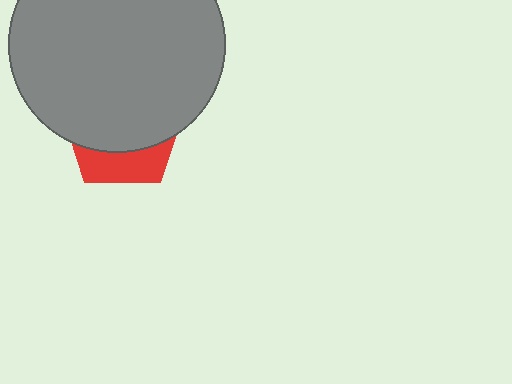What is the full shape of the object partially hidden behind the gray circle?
The partially hidden object is a red pentagon.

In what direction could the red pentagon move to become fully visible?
The red pentagon could move down. That would shift it out from behind the gray circle entirely.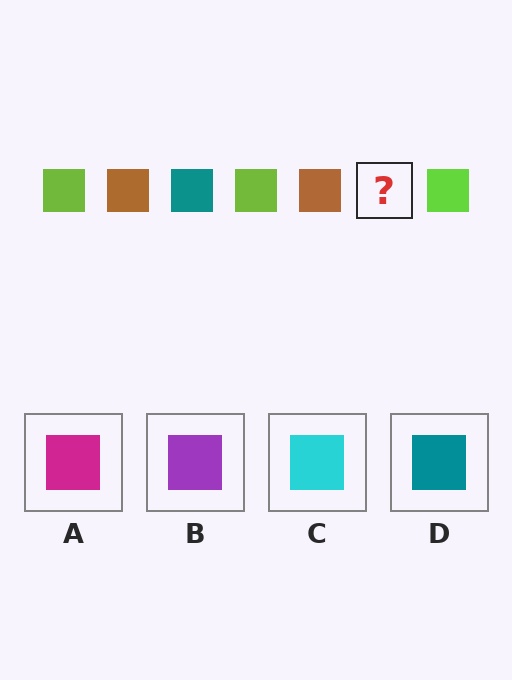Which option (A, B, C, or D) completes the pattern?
D.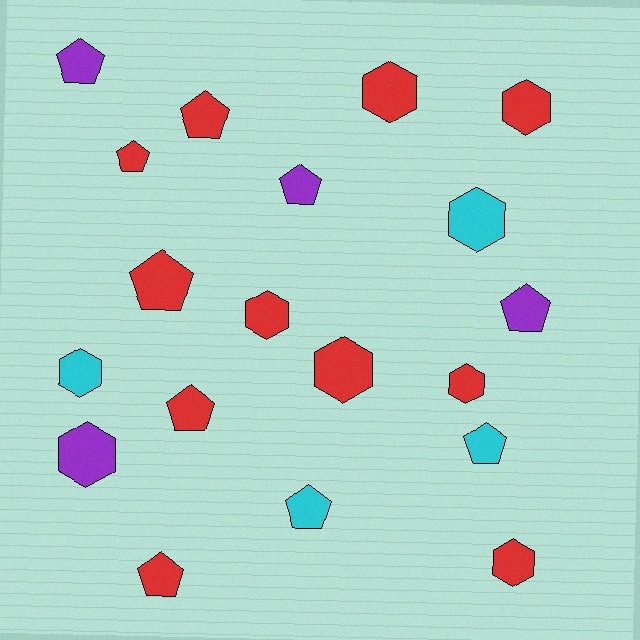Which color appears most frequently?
Red, with 11 objects.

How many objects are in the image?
There are 19 objects.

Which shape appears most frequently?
Pentagon, with 10 objects.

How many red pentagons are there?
There are 5 red pentagons.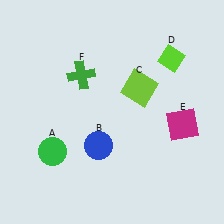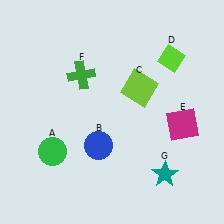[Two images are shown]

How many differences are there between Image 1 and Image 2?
There is 1 difference between the two images.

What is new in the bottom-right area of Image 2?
A teal star (G) was added in the bottom-right area of Image 2.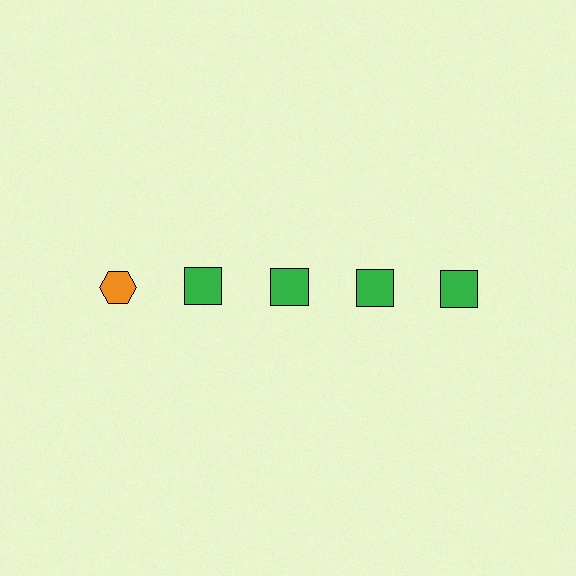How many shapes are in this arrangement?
There are 5 shapes arranged in a grid pattern.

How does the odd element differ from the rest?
It differs in both color (orange instead of green) and shape (hexagon instead of square).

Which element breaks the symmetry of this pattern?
The orange hexagon in the top row, leftmost column breaks the symmetry. All other shapes are green squares.